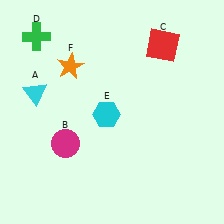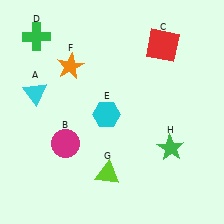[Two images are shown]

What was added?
A lime triangle (G), a green star (H) were added in Image 2.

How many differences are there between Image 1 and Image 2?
There are 2 differences between the two images.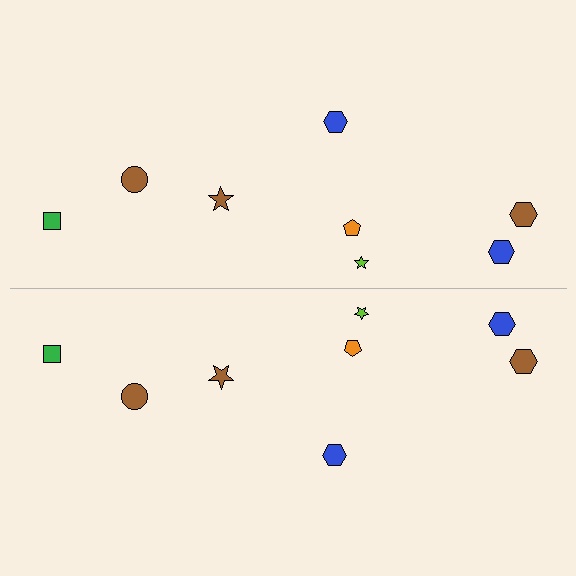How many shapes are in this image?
There are 16 shapes in this image.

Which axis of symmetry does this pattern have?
The pattern has a horizontal axis of symmetry running through the center of the image.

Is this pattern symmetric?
Yes, this pattern has bilateral (reflection) symmetry.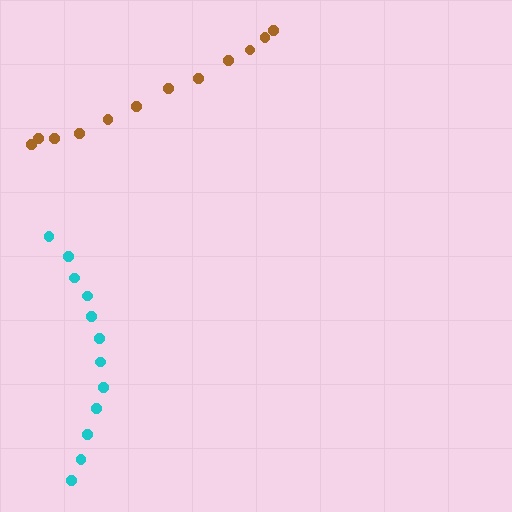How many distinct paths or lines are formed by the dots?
There are 2 distinct paths.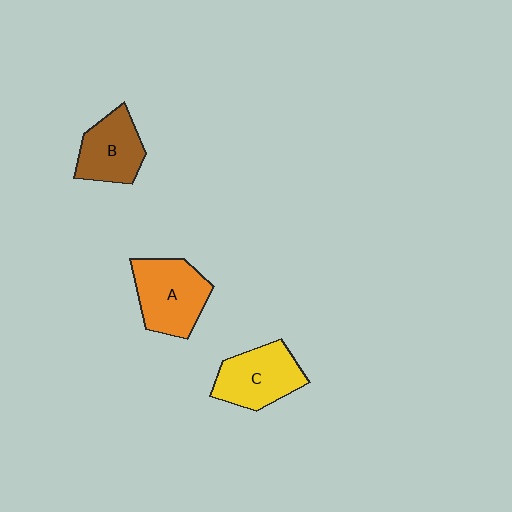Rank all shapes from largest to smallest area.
From largest to smallest: A (orange), C (yellow), B (brown).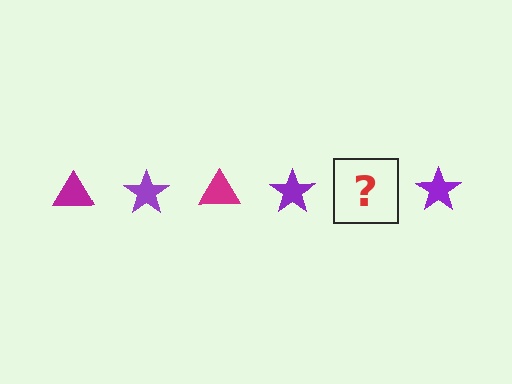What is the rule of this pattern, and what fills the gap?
The rule is that the pattern alternates between magenta triangle and purple star. The gap should be filled with a magenta triangle.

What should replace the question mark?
The question mark should be replaced with a magenta triangle.